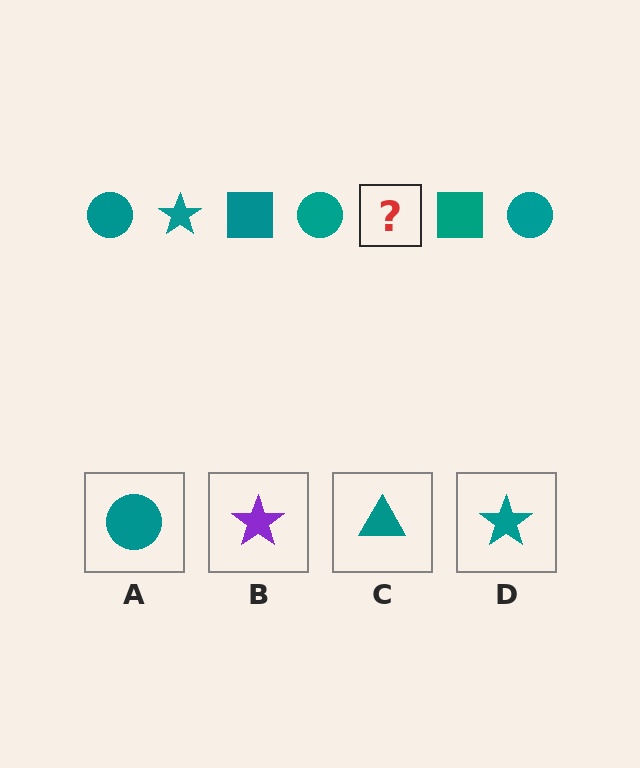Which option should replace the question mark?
Option D.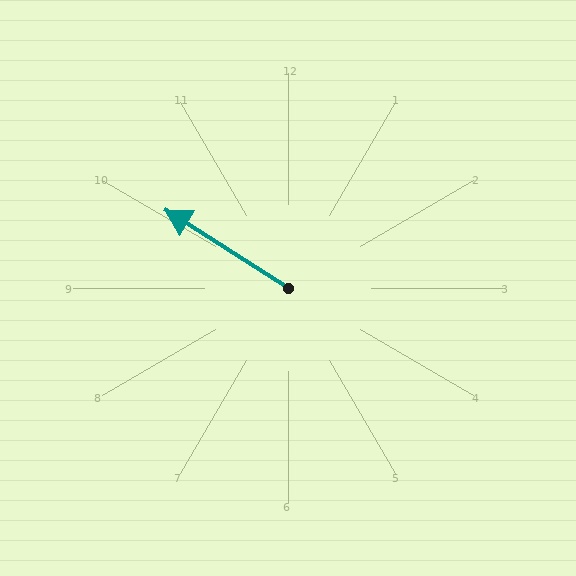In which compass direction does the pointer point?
Northwest.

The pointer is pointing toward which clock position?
Roughly 10 o'clock.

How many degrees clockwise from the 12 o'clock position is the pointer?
Approximately 303 degrees.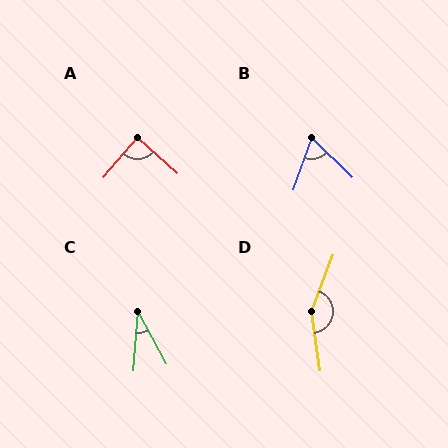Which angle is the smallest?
C, at approximately 33 degrees.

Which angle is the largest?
D, at approximately 151 degrees.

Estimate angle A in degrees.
Approximately 88 degrees.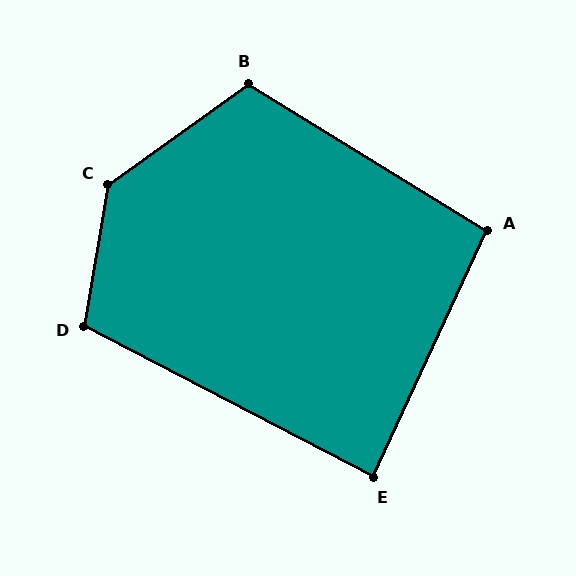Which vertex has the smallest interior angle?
E, at approximately 87 degrees.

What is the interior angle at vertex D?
Approximately 108 degrees (obtuse).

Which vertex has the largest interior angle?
C, at approximately 135 degrees.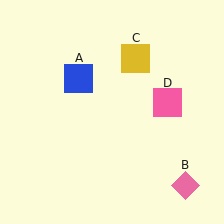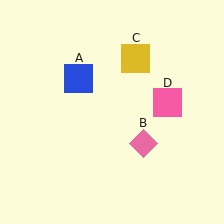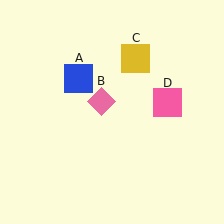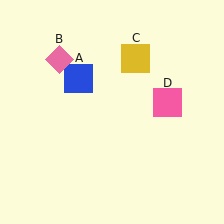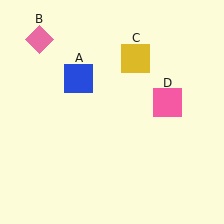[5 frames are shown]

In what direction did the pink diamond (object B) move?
The pink diamond (object B) moved up and to the left.